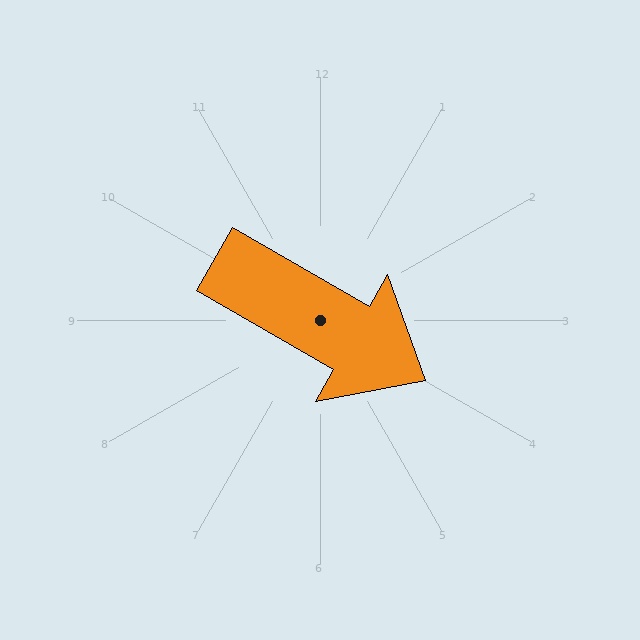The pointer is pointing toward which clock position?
Roughly 4 o'clock.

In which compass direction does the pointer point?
Southeast.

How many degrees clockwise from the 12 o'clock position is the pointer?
Approximately 120 degrees.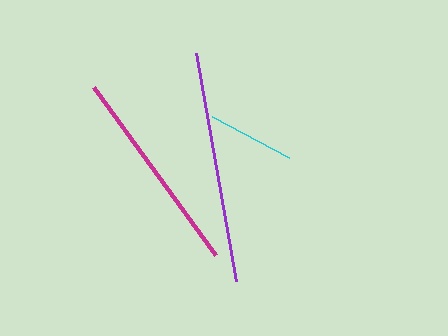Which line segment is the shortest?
The cyan line is the shortest at approximately 88 pixels.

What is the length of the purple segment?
The purple segment is approximately 232 pixels long.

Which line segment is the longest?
The purple line is the longest at approximately 232 pixels.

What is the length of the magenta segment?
The magenta segment is approximately 208 pixels long.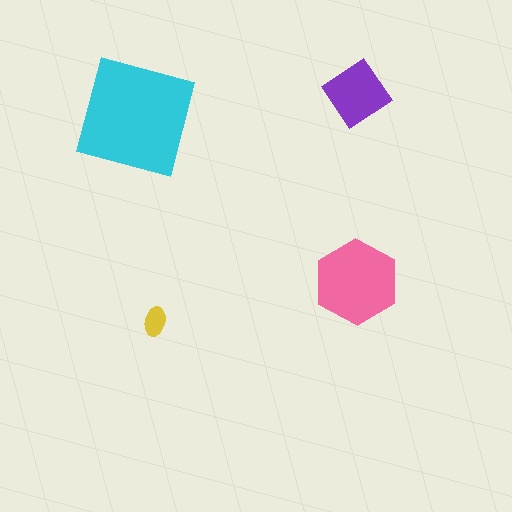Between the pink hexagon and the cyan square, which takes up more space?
The cyan square.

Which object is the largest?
The cyan square.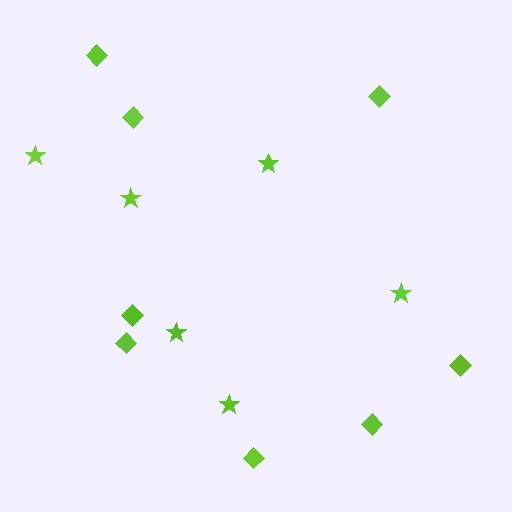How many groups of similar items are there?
There are 2 groups: one group of stars (6) and one group of diamonds (8).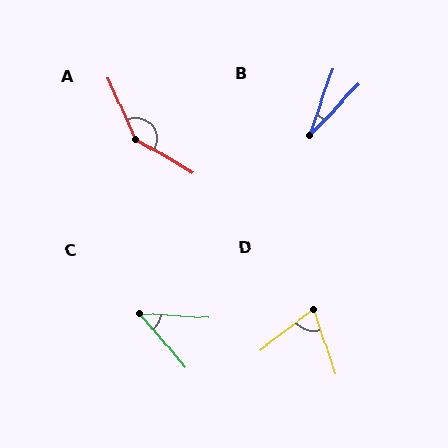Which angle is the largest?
A, at approximately 145 degrees.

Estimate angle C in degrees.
Approximately 46 degrees.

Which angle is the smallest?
B, at approximately 24 degrees.